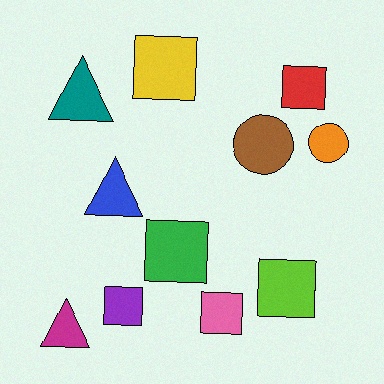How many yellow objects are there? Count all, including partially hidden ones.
There is 1 yellow object.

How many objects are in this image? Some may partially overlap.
There are 11 objects.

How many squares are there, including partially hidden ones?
There are 6 squares.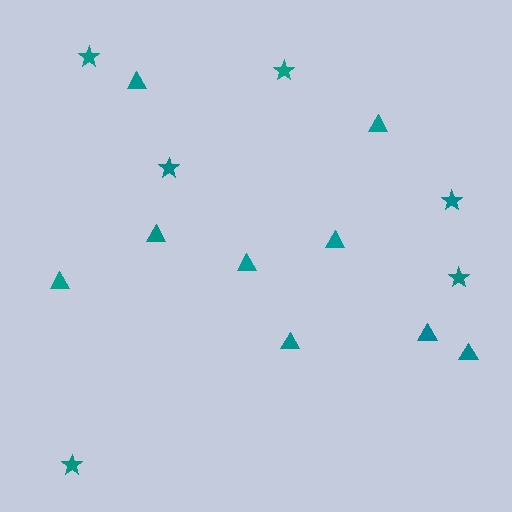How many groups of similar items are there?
There are 2 groups: one group of stars (6) and one group of triangles (9).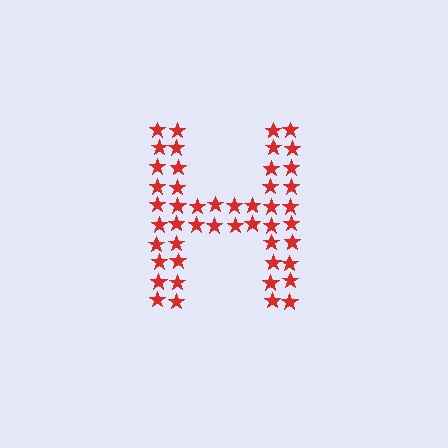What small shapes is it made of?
It is made of small stars.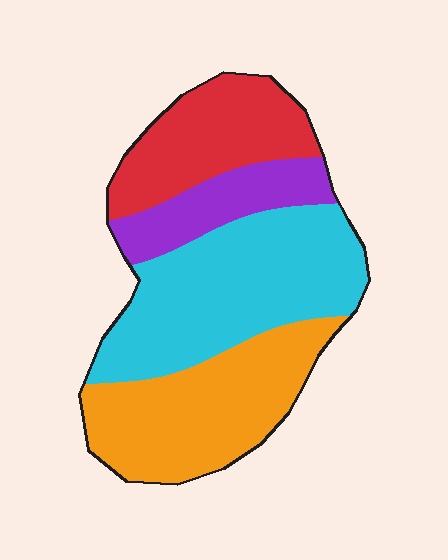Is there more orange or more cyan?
Cyan.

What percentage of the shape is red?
Red covers 21% of the shape.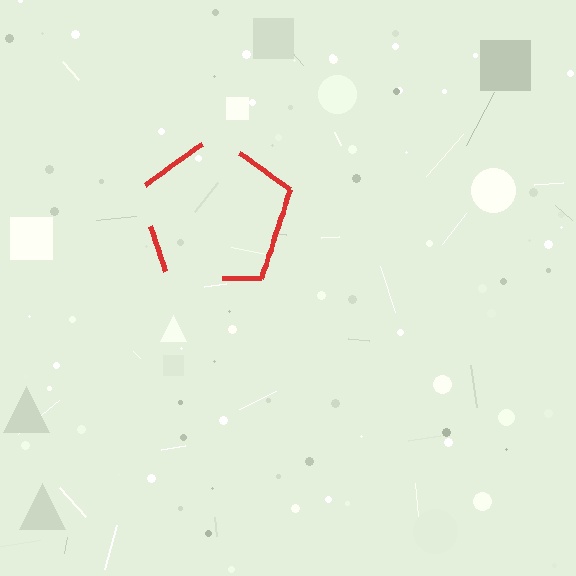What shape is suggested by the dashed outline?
The dashed outline suggests a pentagon.